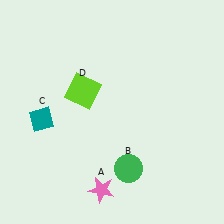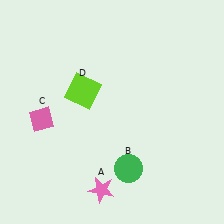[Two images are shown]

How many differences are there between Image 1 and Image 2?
There is 1 difference between the two images.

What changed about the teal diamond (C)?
In Image 1, C is teal. In Image 2, it changed to pink.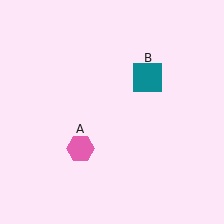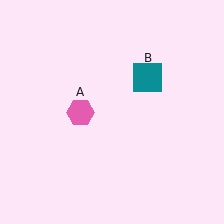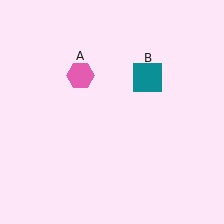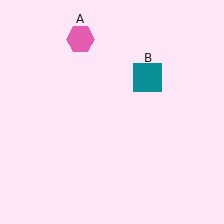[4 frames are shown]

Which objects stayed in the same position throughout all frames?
Teal square (object B) remained stationary.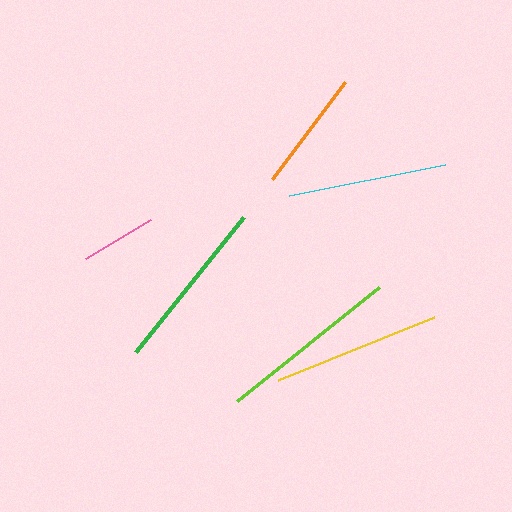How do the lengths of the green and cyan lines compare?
The green and cyan lines are approximately the same length.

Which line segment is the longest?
The lime line is the longest at approximately 182 pixels.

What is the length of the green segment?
The green segment is approximately 173 pixels long.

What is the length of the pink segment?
The pink segment is approximately 77 pixels long.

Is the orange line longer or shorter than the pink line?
The orange line is longer than the pink line.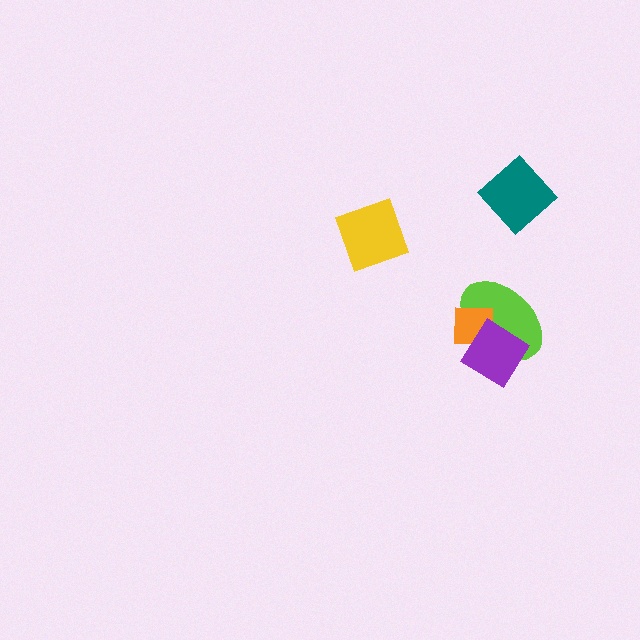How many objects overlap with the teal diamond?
0 objects overlap with the teal diamond.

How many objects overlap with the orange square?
2 objects overlap with the orange square.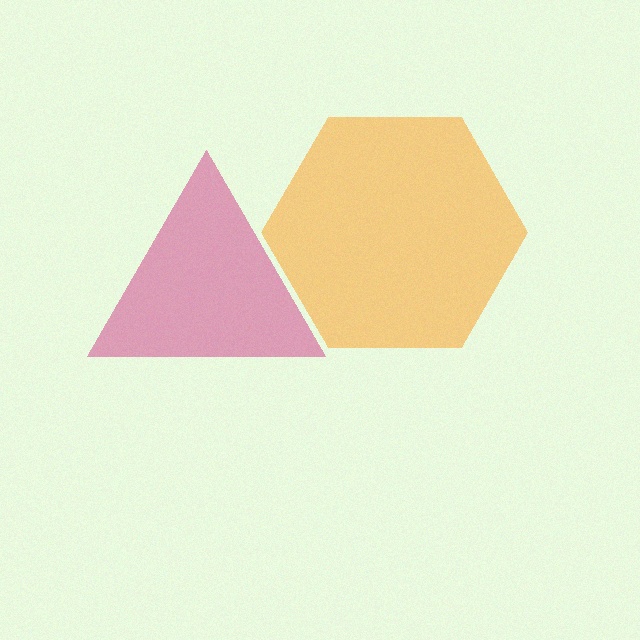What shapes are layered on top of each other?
The layered shapes are: a magenta triangle, an orange hexagon.